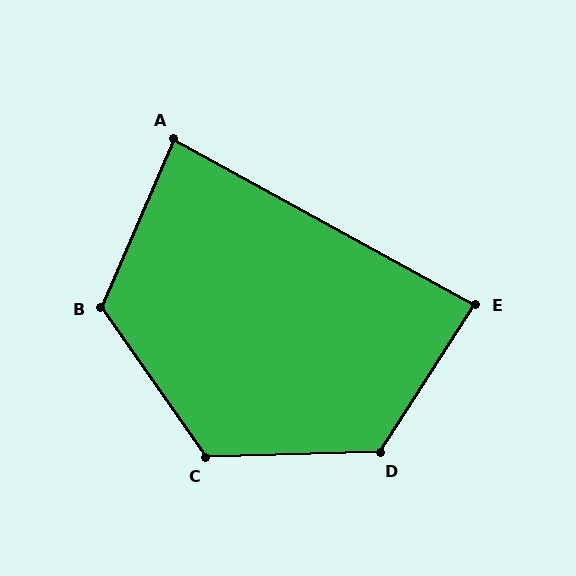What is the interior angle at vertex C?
Approximately 123 degrees (obtuse).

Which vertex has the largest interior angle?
D, at approximately 124 degrees.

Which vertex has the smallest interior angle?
A, at approximately 85 degrees.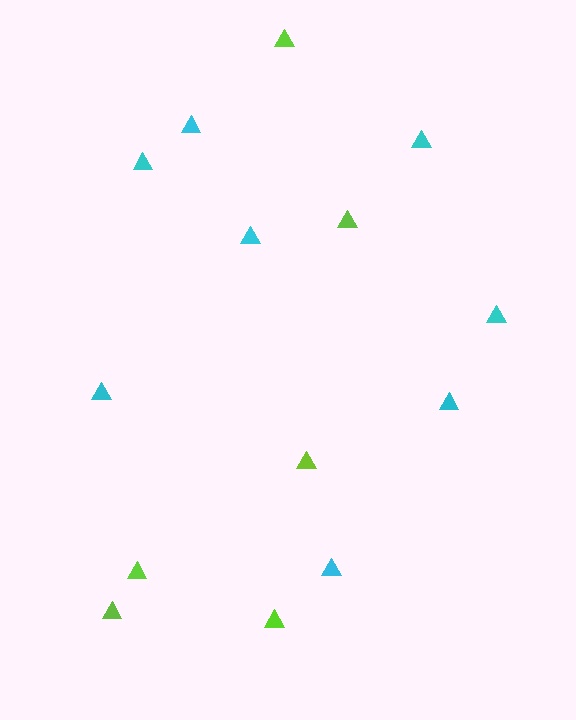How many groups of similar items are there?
There are 2 groups: one group of lime triangles (6) and one group of cyan triangles (8).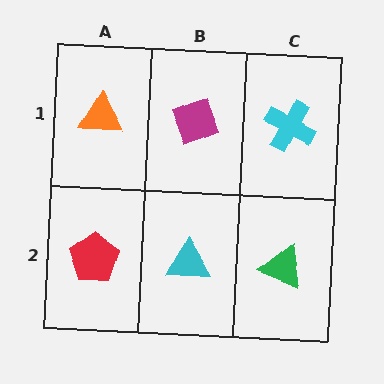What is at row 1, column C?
A cyan cross.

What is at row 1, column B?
A magenta diamond.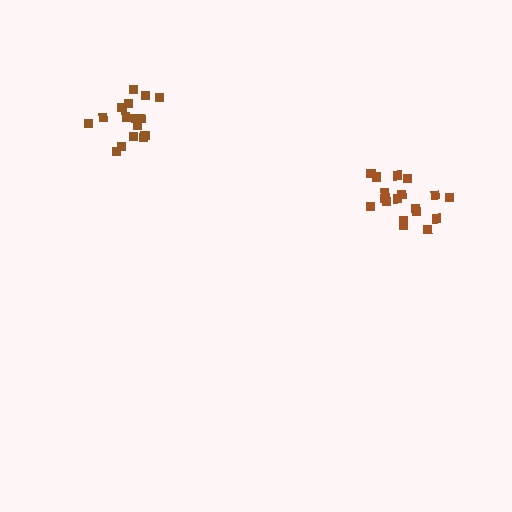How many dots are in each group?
Group 1: 16 dots, Group 2: 18 dots (34 total).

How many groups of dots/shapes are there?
There are 2 groups.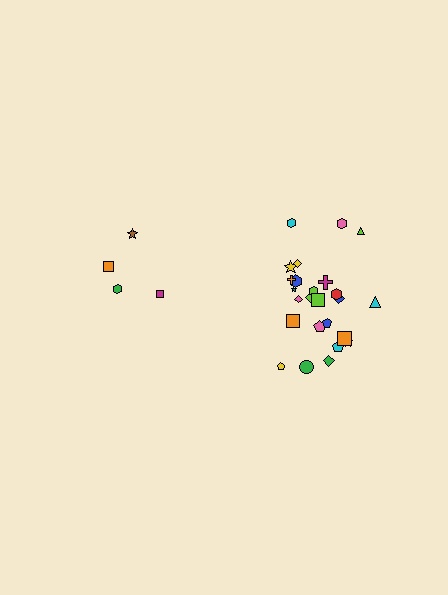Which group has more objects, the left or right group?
The right group.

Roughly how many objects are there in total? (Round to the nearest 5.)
Roughly 30 objects in total.